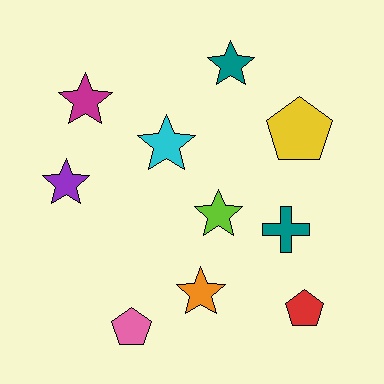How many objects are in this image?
There are 10 objects.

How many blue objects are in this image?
There are no blue objects.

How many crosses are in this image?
There is 1 cross.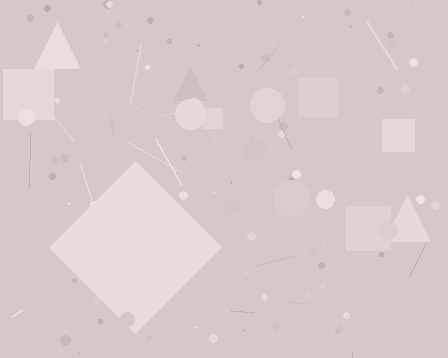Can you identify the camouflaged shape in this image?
The camouflaged shape is a diamond.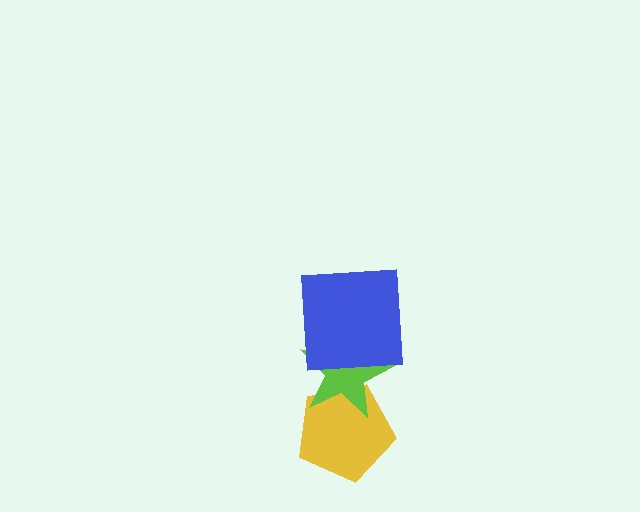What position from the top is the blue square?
The blue square is 1st from the top.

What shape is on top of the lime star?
The blue square is on top of the lime star.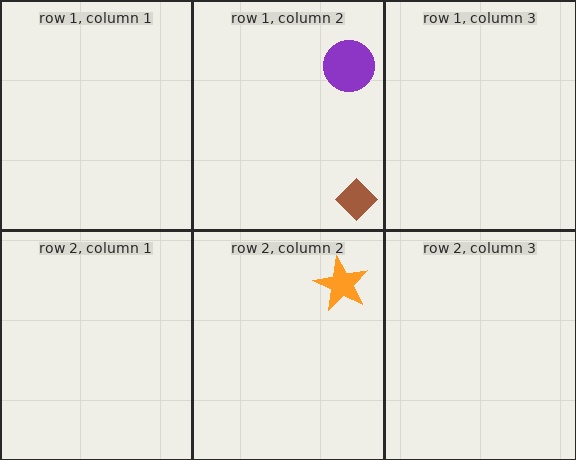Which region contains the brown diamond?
The row 1, column 2 region.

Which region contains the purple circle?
The row 1, column 2 region.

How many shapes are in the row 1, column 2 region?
2.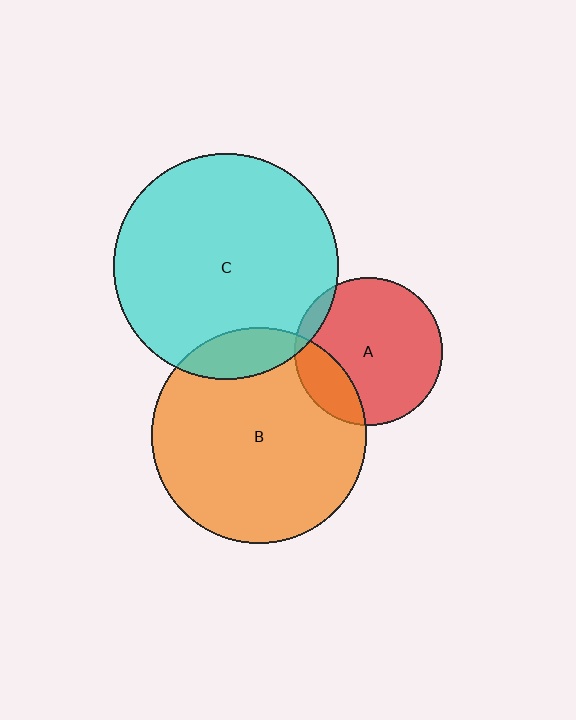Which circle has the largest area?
Circle C (cyan).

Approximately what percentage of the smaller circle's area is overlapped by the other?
Approximately 5%.